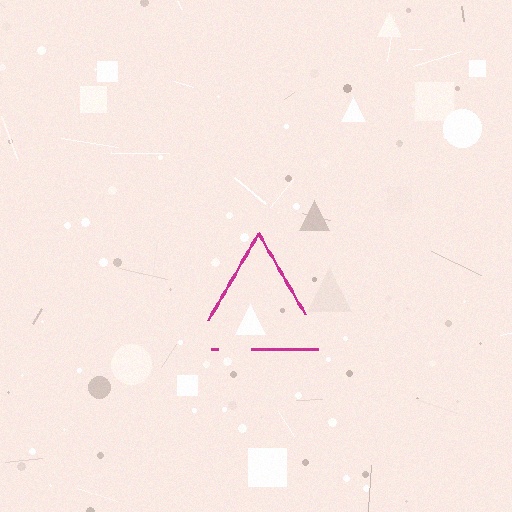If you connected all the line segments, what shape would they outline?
They would outline a triangle.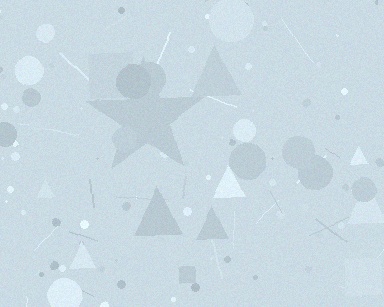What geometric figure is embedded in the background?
A star is embedded in the background.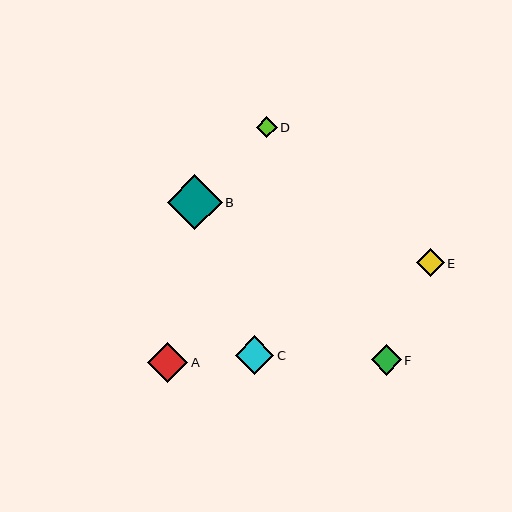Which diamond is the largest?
Diamond B is the largest with a size of approximately 55 pixels.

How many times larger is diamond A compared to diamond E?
Diamond A is approximately 1.4 times the size of diamond E.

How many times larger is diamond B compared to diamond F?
Diamond B is approximately 1.8 times the size of diamond F.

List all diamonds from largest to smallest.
From largest to smallest: B, A, C, F, E, D.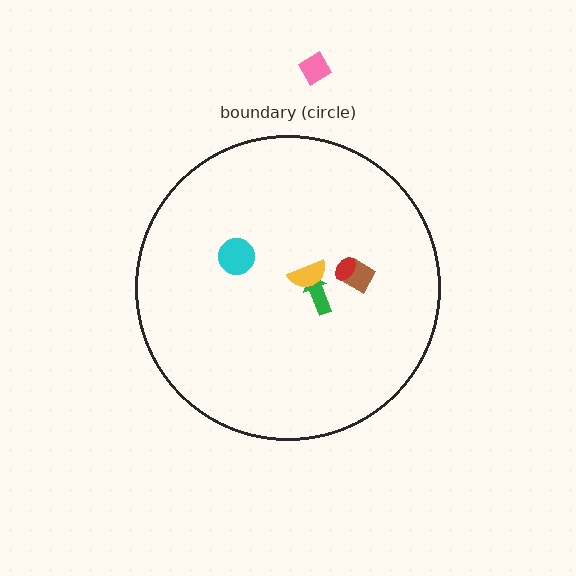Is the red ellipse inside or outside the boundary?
Inside.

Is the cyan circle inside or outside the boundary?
Inside.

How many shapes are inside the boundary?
5 inside, 1 outside.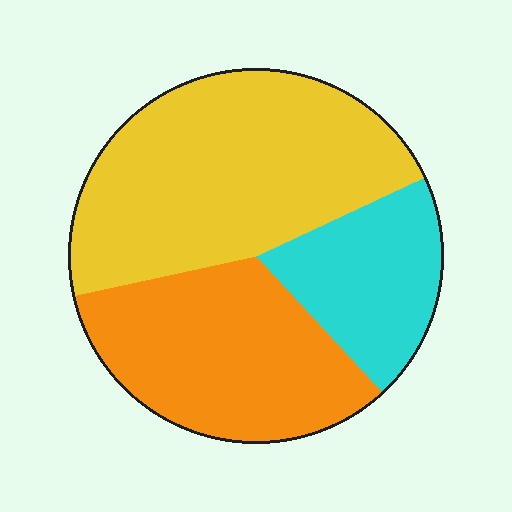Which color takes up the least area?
Cyan, at roughly 20%.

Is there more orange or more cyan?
Orange.